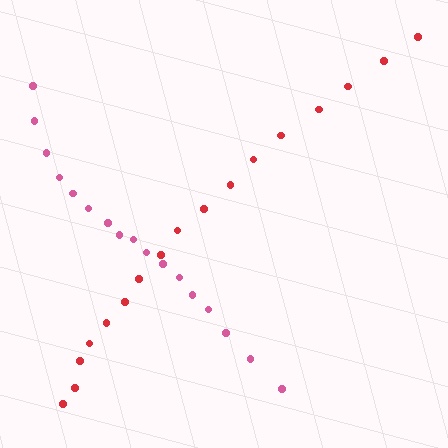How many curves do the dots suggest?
There are 2 distinct paths.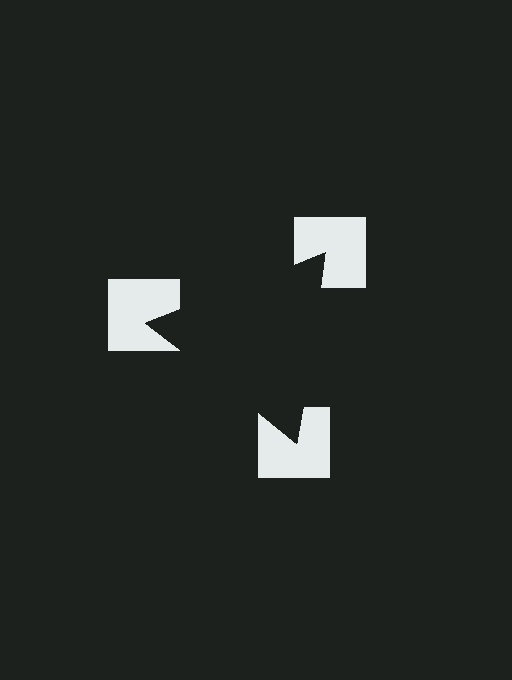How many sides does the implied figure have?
3 sides.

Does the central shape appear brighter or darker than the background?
It typically appears slightly darker than the background, even though no actual brightness change is drawn.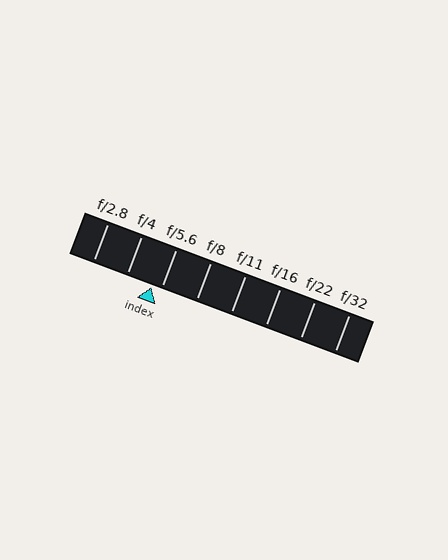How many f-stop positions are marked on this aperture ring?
There are 8 f-stop positions marked.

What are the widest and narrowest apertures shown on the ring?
The widest aperture shown is f/2.8 and the narrowest is f/32.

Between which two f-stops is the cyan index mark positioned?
The index mark is between f/4 and f/5.6.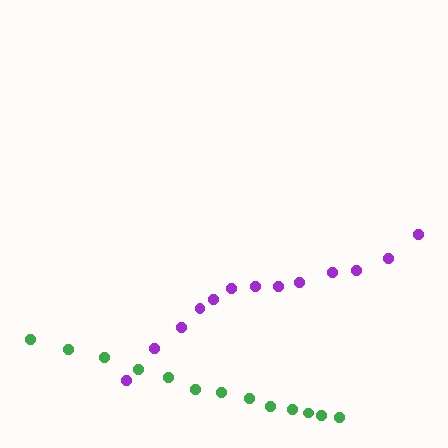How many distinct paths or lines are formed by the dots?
There are 2 distinct paths.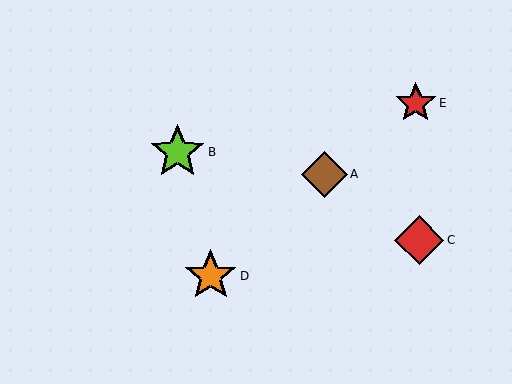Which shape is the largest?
The lime star (labeled B) is the largest.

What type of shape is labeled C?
Shape C is a red diamond.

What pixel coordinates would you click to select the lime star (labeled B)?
Click at (178, 152) to select the lime star B.